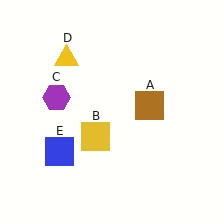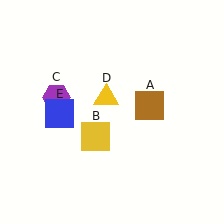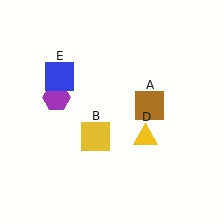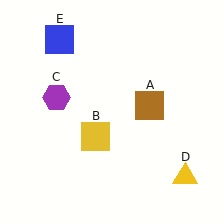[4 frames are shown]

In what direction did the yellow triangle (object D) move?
The yellow triangle (object D) moved down and to the right.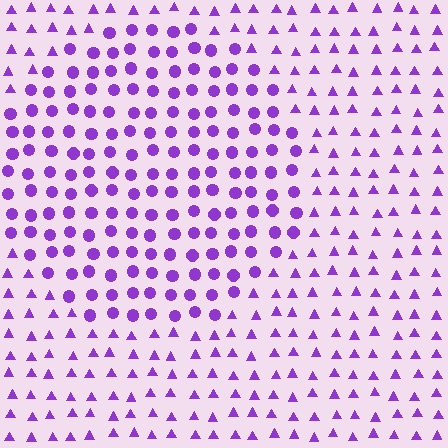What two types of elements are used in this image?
The image uses circles inside the circle region and triangles outside it.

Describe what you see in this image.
The image is filled with small purple elements arranged in a uniform grid. A circle-shaped region contains circles, while the surrounding area contains triangles. The boundary is defined purely by the change in element shape.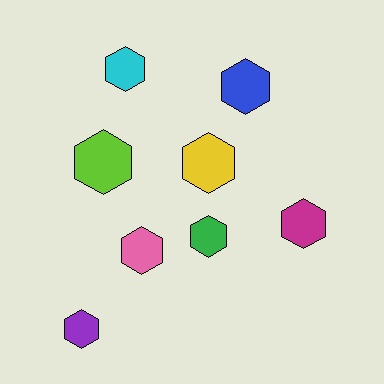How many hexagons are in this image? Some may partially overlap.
There are 8 hexagons.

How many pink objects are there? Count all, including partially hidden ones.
There is 1 pink object.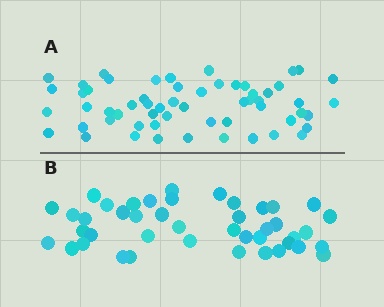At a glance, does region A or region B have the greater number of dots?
Region A (the top region) has more dots.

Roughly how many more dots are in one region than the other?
Region A has approximately 15 more dots than region B.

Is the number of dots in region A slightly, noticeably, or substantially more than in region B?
Region A has noticeably more, but not dramatically so. The ratio is roughly 1.3 to 1.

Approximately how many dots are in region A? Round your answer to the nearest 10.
About 60 dots. (The exact count is 58, which rounds to 60.)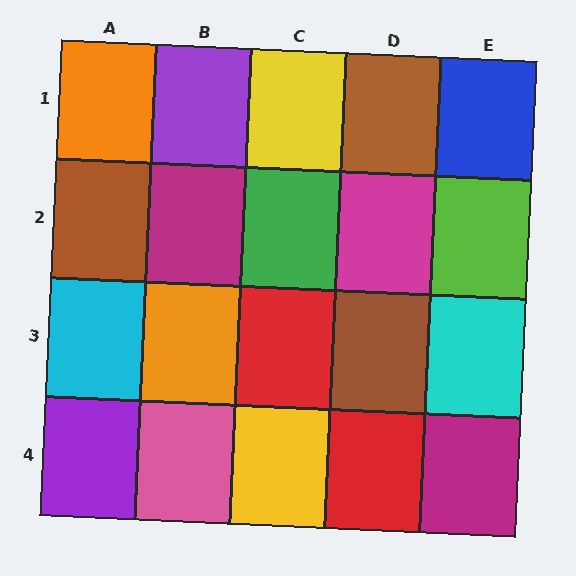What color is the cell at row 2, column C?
Green.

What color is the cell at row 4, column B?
Pink.